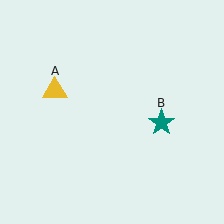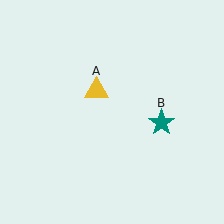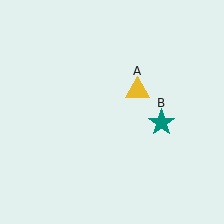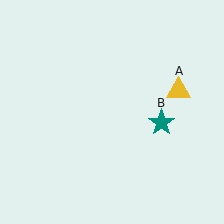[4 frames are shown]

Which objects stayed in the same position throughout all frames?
Teal star (object B) remained stationary.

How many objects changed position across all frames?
1 object changed position: yellow triangle (object A).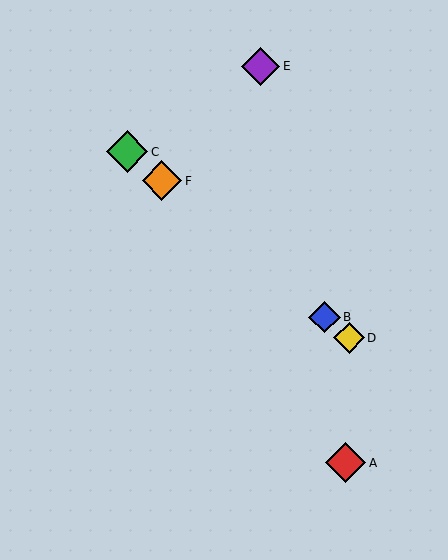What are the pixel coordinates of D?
Object D is at (349, 338).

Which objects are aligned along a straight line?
Objects B, C, D, F are aligned along a straight line.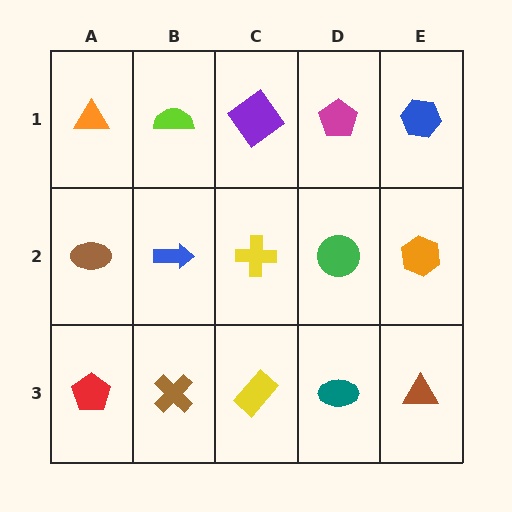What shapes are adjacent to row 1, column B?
A blue arrow (row 2, column B), an orange triangle (row 1, column A), a purple diamond (row 1, column C).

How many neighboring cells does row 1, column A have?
2.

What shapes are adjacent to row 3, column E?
An orange hexagon (row 2, column E), a teal ellipse (row 3, column D).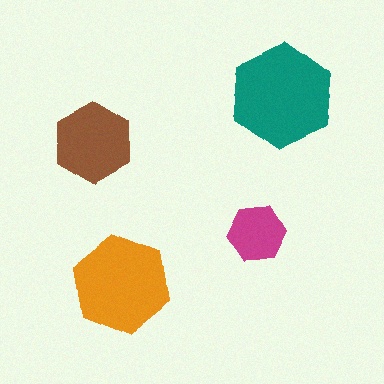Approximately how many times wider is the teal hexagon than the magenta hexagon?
About 2 times wider.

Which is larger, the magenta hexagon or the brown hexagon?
The brown one.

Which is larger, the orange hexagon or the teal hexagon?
The teal one.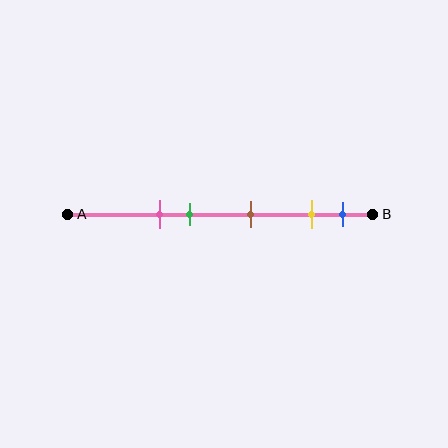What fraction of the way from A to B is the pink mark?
The pink mark is approximately 30% (0.3) of the way from A to B.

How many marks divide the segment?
There are 5 marks dividing the segment.